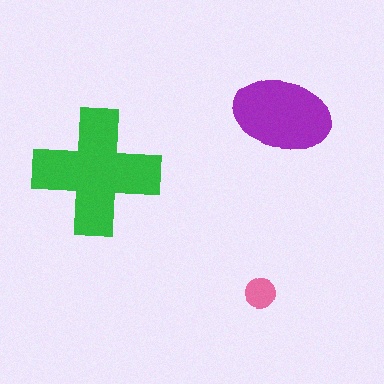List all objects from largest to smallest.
The green cross, the purple ellipse, the pink circle.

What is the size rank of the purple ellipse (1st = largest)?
2nd.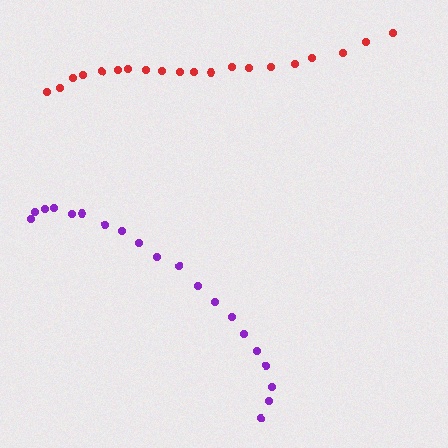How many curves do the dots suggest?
There are 2 distinct paths.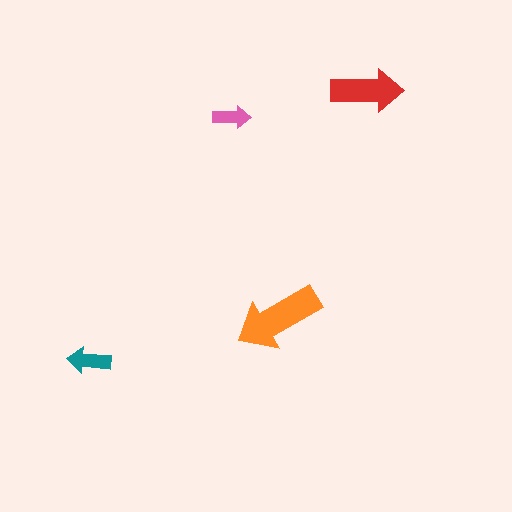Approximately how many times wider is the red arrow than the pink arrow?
About 2 times wider.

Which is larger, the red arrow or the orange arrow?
The orange one.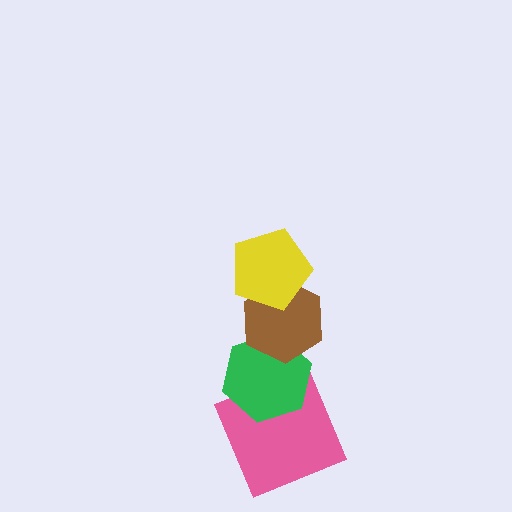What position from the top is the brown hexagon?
The brown hexagon is 2nd from the top.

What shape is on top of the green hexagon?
The brown hexagon is on top of the green hexagon.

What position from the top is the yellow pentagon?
The yellow pentagon is 1st from the top.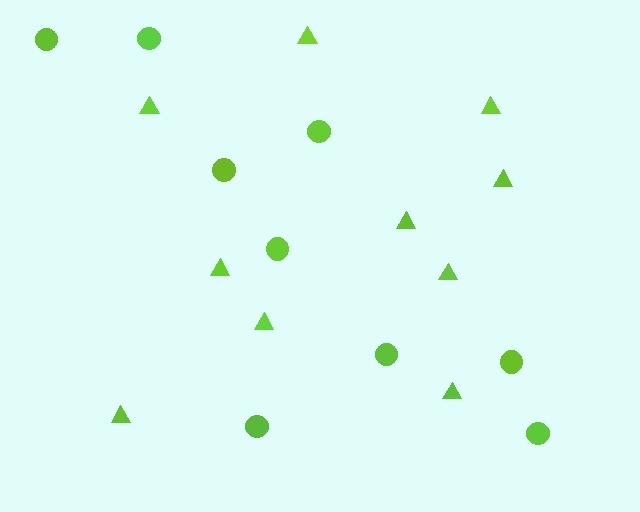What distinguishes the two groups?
There are 2 groups: one group of triangles (10) and one group of circles (9).